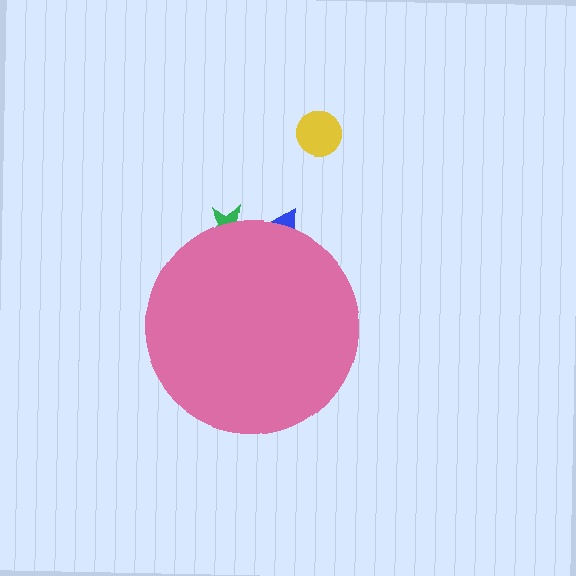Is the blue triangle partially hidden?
Yes, the blue triangle is partially hidden behind the pink circle.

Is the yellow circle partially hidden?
No, the yellow circle is fully visible.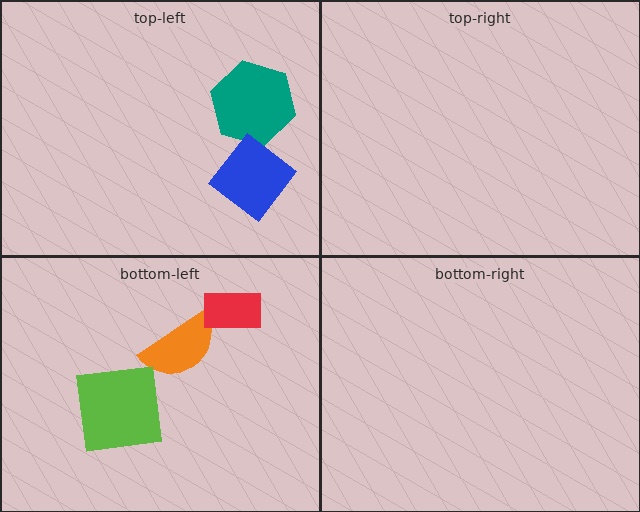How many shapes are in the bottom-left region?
3.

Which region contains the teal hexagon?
The top-left region.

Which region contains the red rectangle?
The bottom-left region.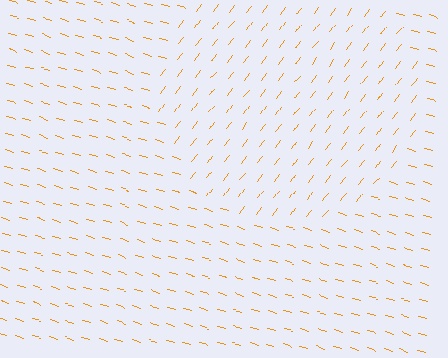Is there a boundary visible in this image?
Yes, there is a texture boundary formed by a change in line orientation.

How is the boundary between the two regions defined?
The boundary is defined purely by a change in line orientation (approximately 69 degrees difference). All lines are the same color and thickness.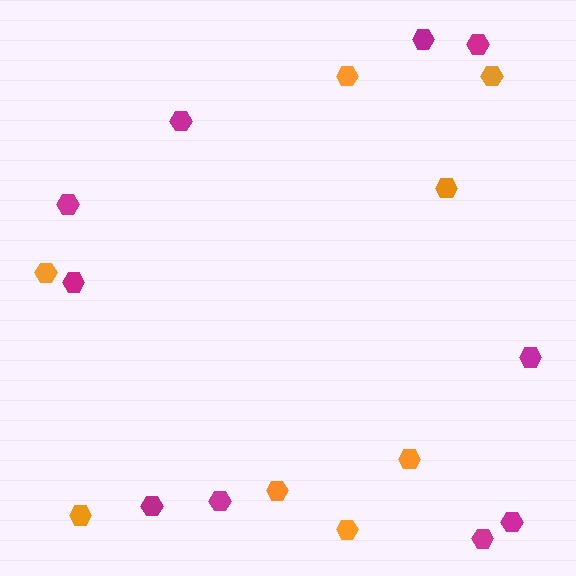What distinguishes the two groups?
There are 2 groups: one group of orange hexagons (8) and one group of magenta hexagons (10).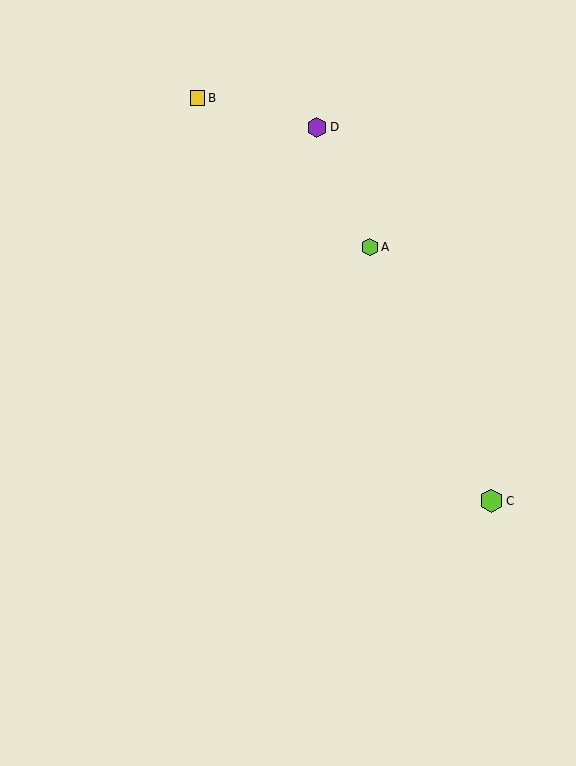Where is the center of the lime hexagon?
The center of the lime hexagon is at (491, 501).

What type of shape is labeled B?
Shape B is a yellow square.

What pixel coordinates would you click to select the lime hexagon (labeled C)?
Click at (491, 501) to select the lime hexagon C.